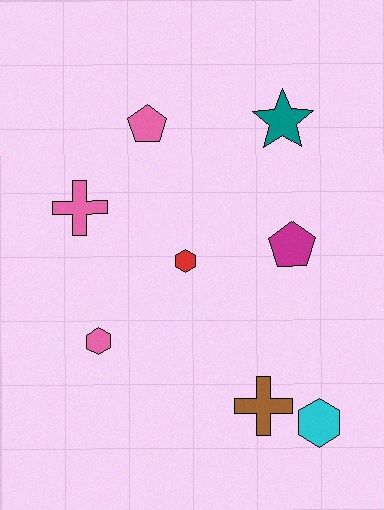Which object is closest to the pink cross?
The pink pentagon is closest to the pink cross.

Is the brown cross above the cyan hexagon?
Yes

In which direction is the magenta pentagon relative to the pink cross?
The magenta pentagon is to the right of the pink cross.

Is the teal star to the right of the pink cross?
Yes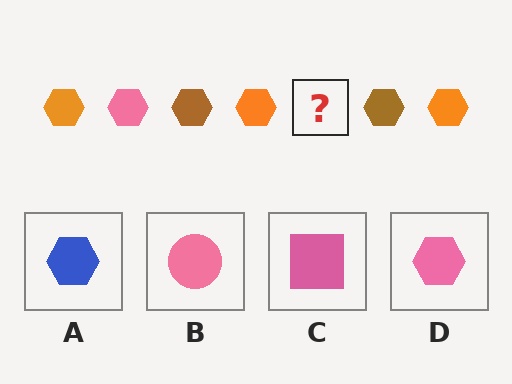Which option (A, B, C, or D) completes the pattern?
D.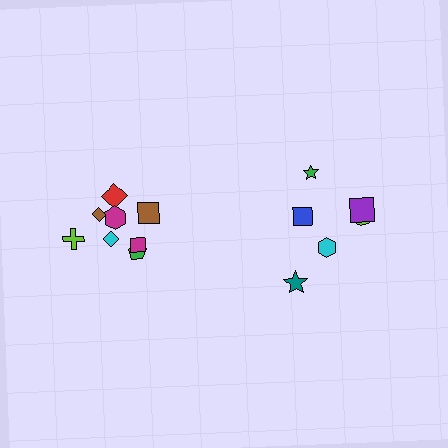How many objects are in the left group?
There are 8 objects.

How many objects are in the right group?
There are 6 objects.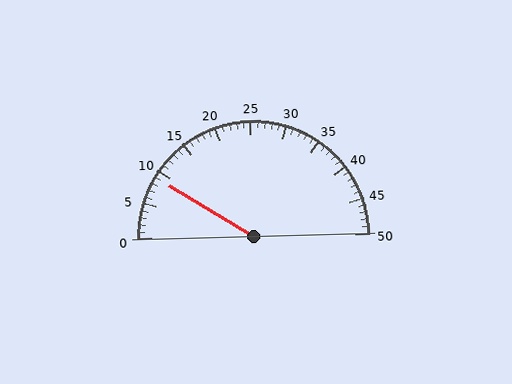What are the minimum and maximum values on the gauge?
The gauge ranges from 0 to 50.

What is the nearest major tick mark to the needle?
The nearest major tick mark is 10.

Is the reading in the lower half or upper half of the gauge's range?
The reading is in the lower half of the range (0 to 50).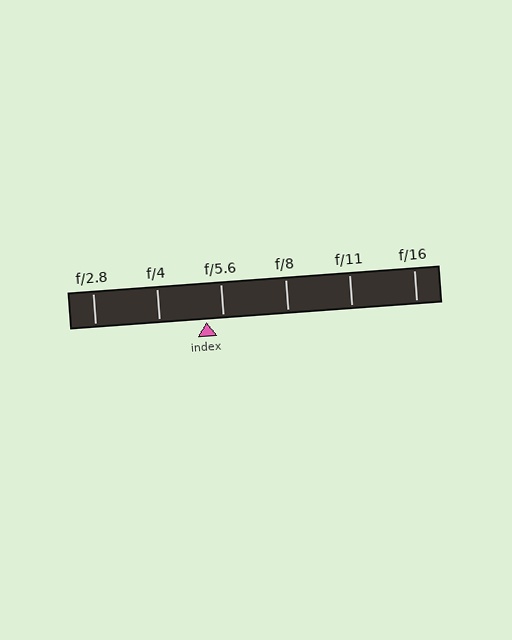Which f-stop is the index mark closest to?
The index mark is closest to f/5.6.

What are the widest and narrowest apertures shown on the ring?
The widest aperture shown is f/2.8 and the narrowest is f/16.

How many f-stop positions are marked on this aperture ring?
There are 6 f-stop positions marked.